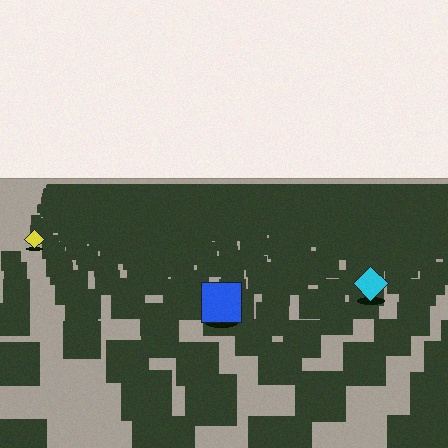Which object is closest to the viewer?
The blue square is closest. The texture marks near it are larger and more spread out.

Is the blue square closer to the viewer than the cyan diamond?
Yes. The blue square is closer — you can tell from the texture gradient: the ground texture is coarser near it.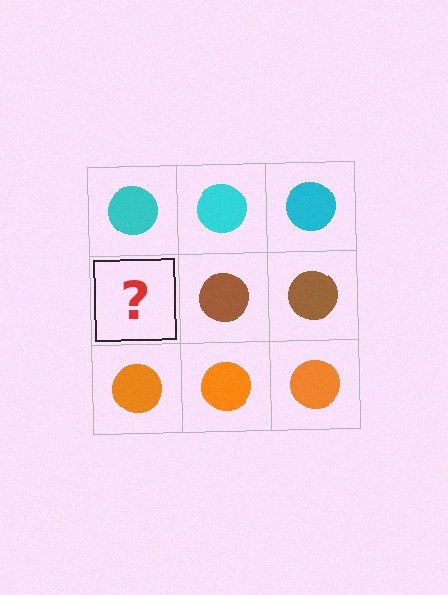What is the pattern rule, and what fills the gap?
The rule is that each row has a consistent color. The gap should be filled with a brown circle.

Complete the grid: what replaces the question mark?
The question mark should be replaced with a brown circle.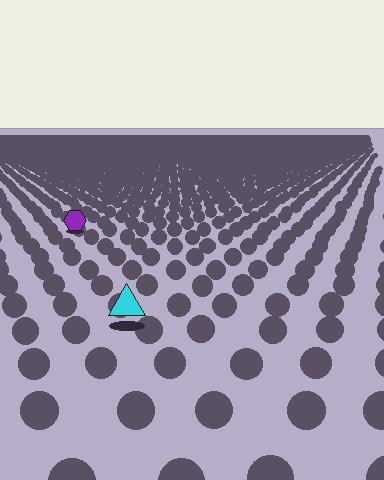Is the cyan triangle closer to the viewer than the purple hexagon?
Yes. The cyan triangle is closer — you can tell from the texture gradient: the ground texture is coarser near it.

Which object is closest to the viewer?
The cyan triangle is closest. The texture marks near it are larger and more spread out.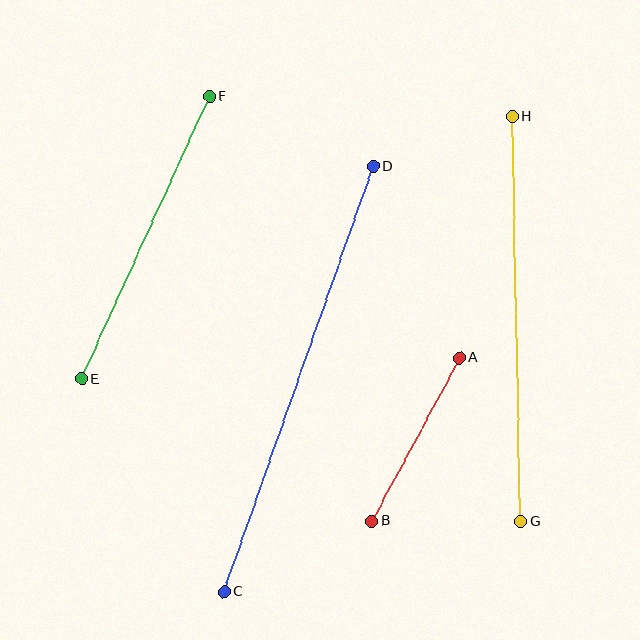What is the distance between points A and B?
The distance is approximately 185 pixels.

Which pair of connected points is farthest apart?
Points C and D are farthest apart.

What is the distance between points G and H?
The distance is approximately 405 pixels.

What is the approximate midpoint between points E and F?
The midpoint is at approximately (146, 238) pixels.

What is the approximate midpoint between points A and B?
The midpoint is at approximately (416, 439) pixels.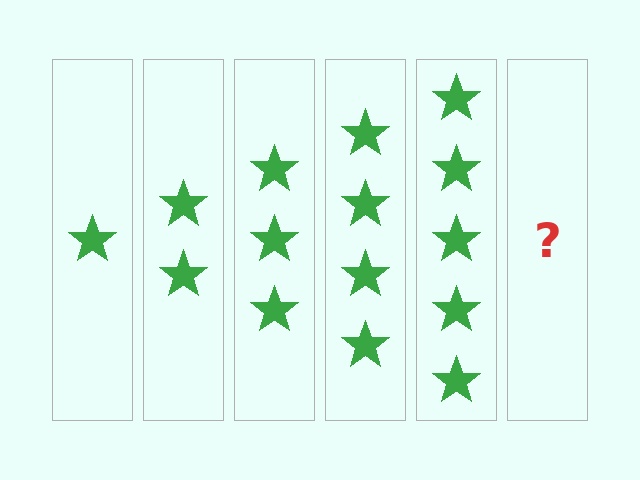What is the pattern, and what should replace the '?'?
The pattern is that each step adds one more star. The '?' should be 6 stars.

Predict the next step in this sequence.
The next step is 6 stars.